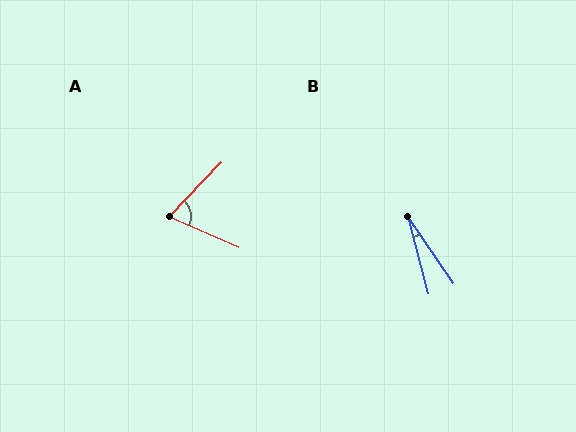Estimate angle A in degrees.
Approximately 70 degrees.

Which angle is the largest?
A, at approximately 70 degrees.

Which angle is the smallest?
B, at approximately 19 degrees.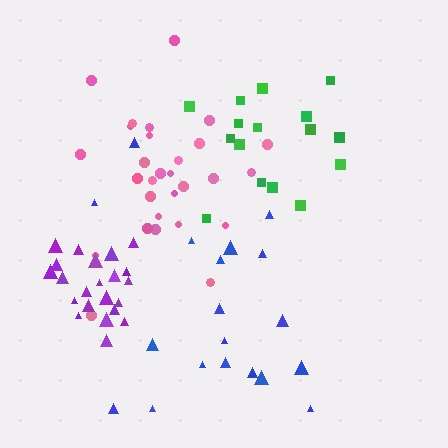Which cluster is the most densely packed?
Purple.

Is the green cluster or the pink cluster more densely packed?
Pink.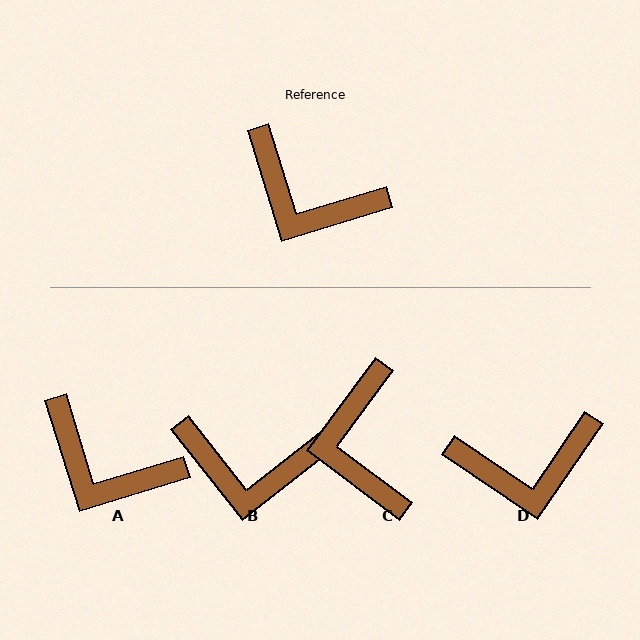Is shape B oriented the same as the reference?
No, it is off by about 21 degrees.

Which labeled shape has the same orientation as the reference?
A.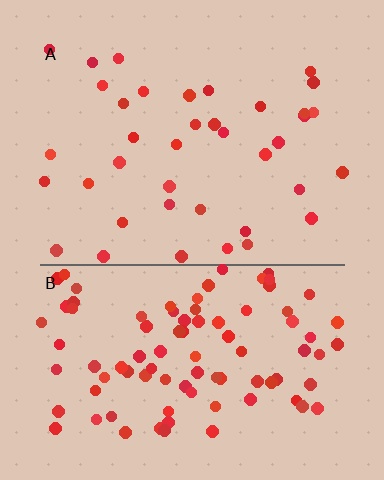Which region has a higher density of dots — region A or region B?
B (the bottom).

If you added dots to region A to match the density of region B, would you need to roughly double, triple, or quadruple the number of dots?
Approximately double.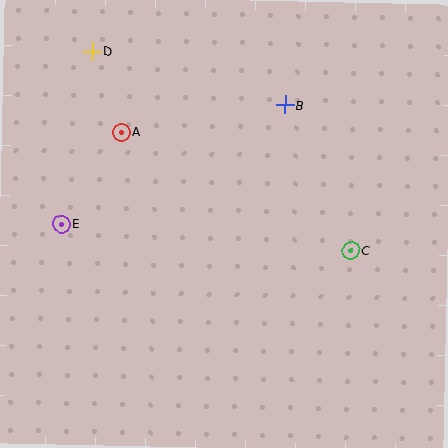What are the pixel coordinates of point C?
Point C is at (351, 250).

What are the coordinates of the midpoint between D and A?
The midpoint between D and A is at (106, 92).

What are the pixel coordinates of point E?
Point E is at (61, 224).